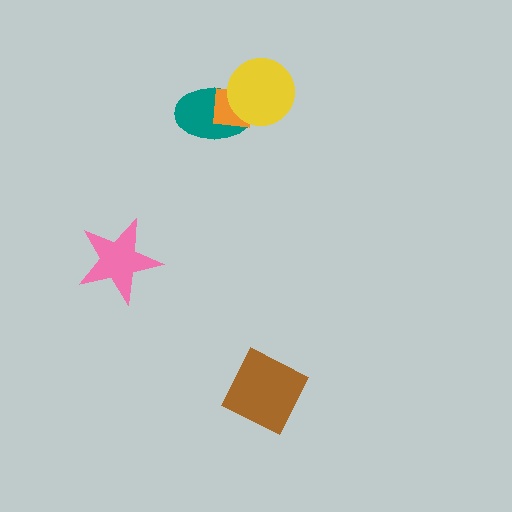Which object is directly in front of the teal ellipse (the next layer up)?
The orange square is directly in front of the teal ellipse.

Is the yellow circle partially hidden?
No, no other shape covers it.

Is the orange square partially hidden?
Yes, it is partially covered by another shape.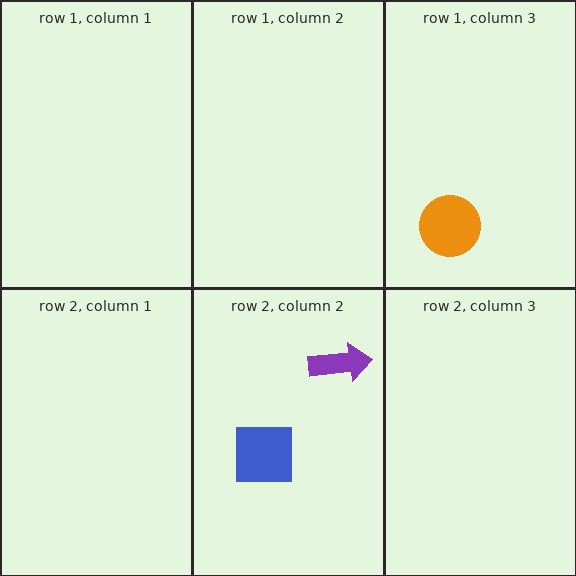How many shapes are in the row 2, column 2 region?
2.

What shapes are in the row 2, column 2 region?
The blue square, the purple arrow.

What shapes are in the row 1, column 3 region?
The orange circle.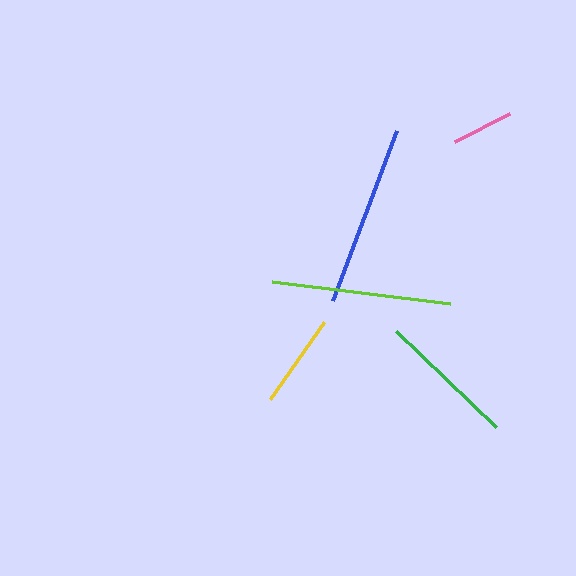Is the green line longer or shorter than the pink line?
The green line is longer than the pink line.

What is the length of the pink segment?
The pink segment is approximately 62 pixels long.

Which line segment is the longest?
The blue line is the longest at approximately 182 pixels.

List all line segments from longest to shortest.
From longest to shortest: blue, lime, green, yellow, pink.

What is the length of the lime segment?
The lime segment is approximately 180 pixels long.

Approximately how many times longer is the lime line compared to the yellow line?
The lime line is approximately 1.9 times the length of the yellow line.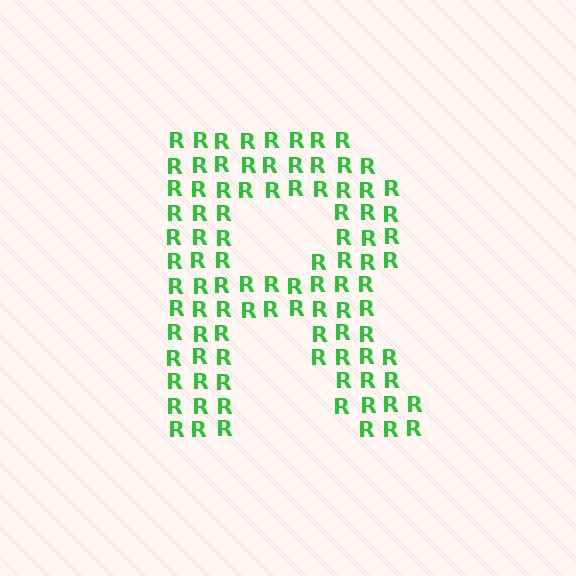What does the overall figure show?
The overall figure shows the letter R.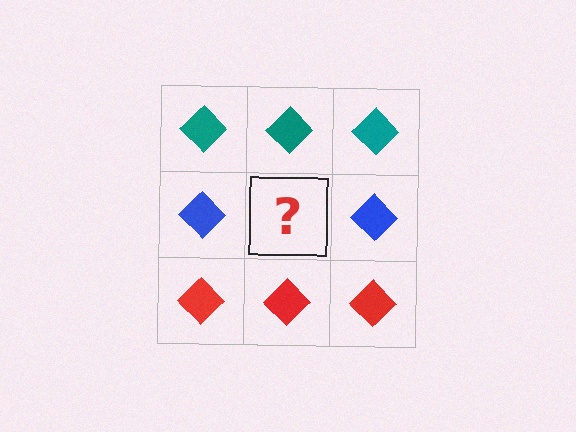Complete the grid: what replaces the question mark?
The question mark should be replaced with a blue diamond.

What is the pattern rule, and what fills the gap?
The rule is that each row has a consistent color. The gap should be filled with a blue diamond.